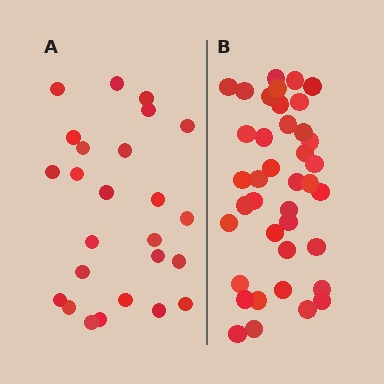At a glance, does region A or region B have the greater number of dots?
Region B (the right region) has more dots.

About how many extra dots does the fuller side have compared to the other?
Region B has approximately 15 more dots than region A.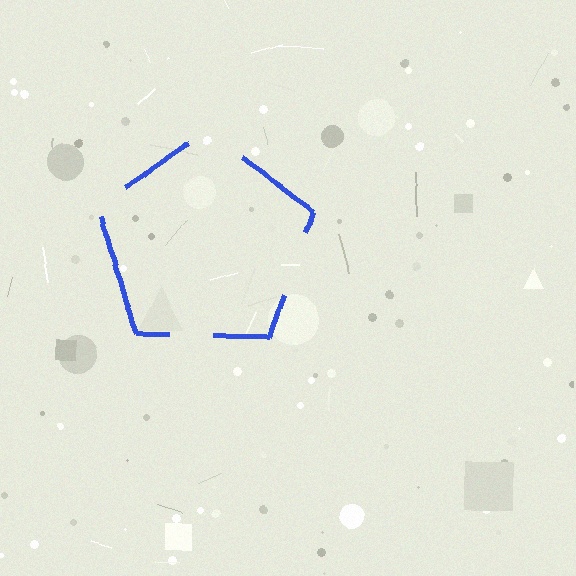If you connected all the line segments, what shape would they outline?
They would outline a pentagon.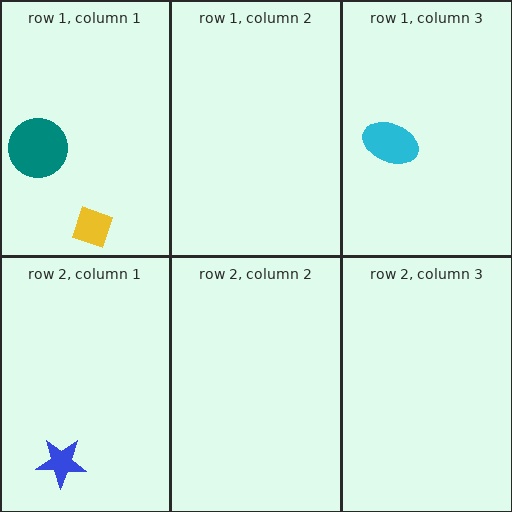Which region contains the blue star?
The row 2, column 1 region.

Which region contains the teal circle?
The row 1, column 1 region.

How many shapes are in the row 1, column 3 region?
1.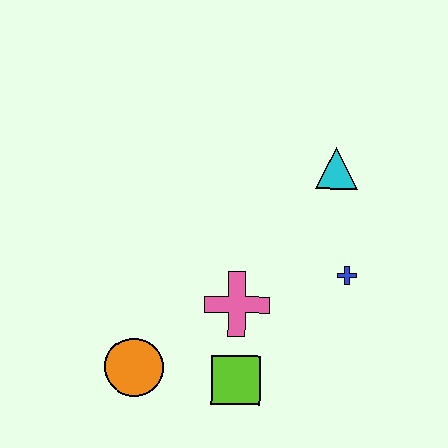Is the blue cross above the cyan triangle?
No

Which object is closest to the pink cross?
The lime square is closest to the pink cross.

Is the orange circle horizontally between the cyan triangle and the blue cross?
No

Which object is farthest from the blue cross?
The orange circle is farthest from the blue cross.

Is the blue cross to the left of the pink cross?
No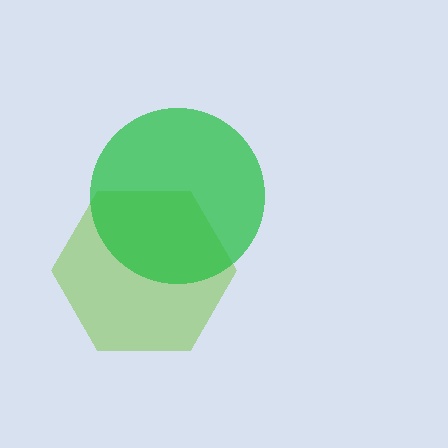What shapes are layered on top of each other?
The layered shapes are: a lime hexagon, a green circle.